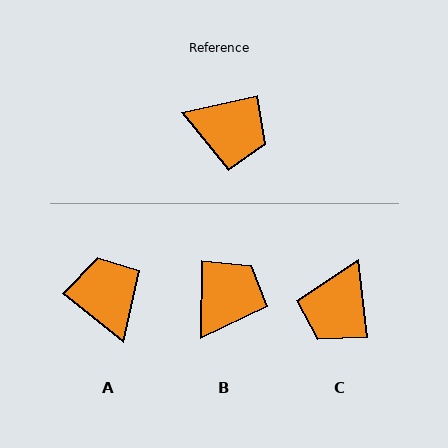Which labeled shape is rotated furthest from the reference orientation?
A, about 128 degrees away.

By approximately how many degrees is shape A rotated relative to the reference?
Approximately 128 degrees counter-clockwise.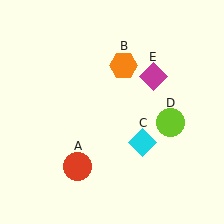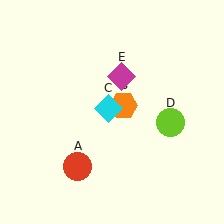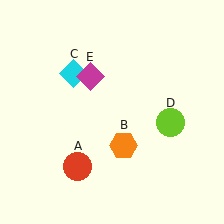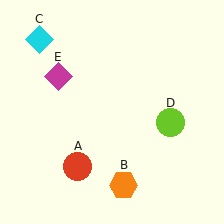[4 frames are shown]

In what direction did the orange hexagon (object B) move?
The orange hexagon (object B) moved down.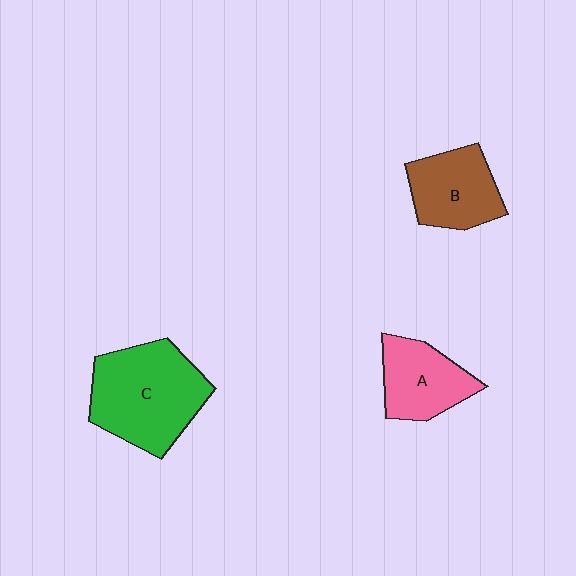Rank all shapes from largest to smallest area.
From largest to smallest: C (green), B (brown), A (pink).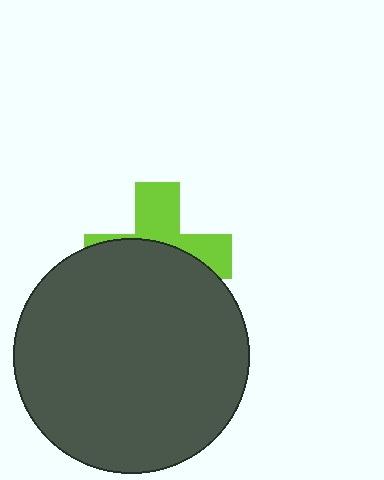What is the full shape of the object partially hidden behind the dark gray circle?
The partially hidden object is a lime cross.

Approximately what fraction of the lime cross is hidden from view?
Roughly 59% of the lime cross is hidden behind the dark gray circle.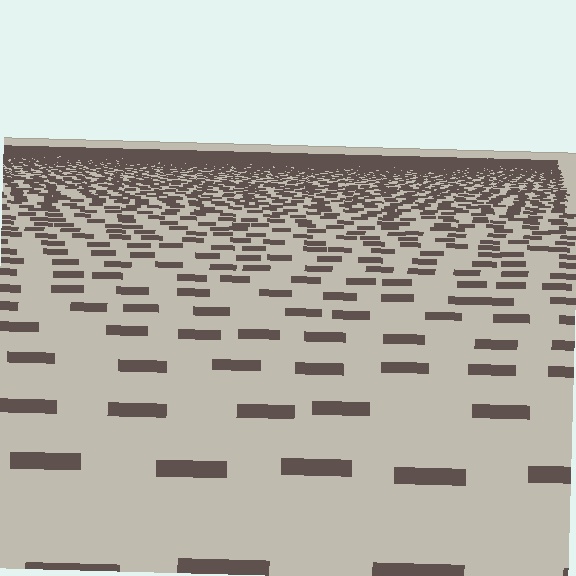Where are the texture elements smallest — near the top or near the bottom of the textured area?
Near the top.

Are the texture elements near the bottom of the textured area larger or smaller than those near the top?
Larger. Near the bottom, elements are closer to the viewer and appear at a bigger on-screen size.